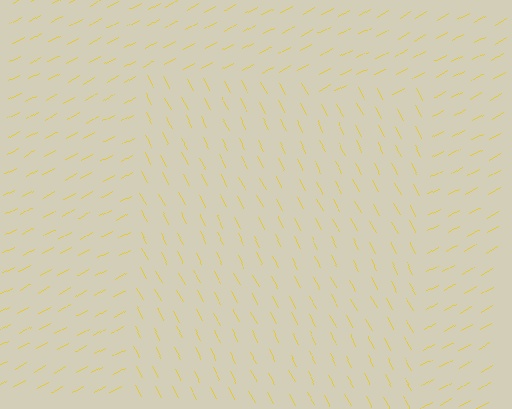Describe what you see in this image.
The image is filled with small yellow line segments. A rectangle region in the image has lines oriented differently from the surrounding lines, creating a visible texture boundary.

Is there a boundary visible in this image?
Yes, there is a texture boundary formed by a change in line orientation.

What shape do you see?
I see a rectangle.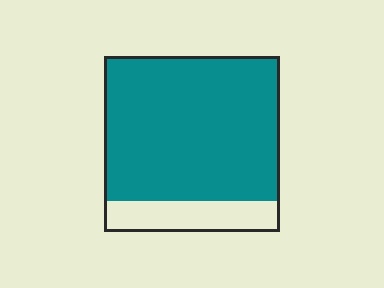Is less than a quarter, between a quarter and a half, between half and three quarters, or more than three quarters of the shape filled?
More than three quarters.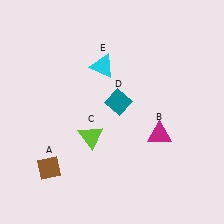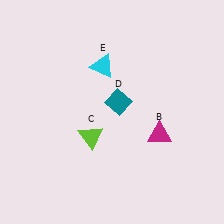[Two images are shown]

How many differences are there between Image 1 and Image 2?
There is 1 difference between the two images.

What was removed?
The brown diamond (A) was removed in Image 2.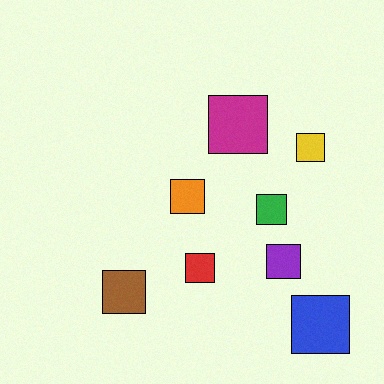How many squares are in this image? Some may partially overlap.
There are 8 squares.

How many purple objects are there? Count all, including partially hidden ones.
There is 1 purple object.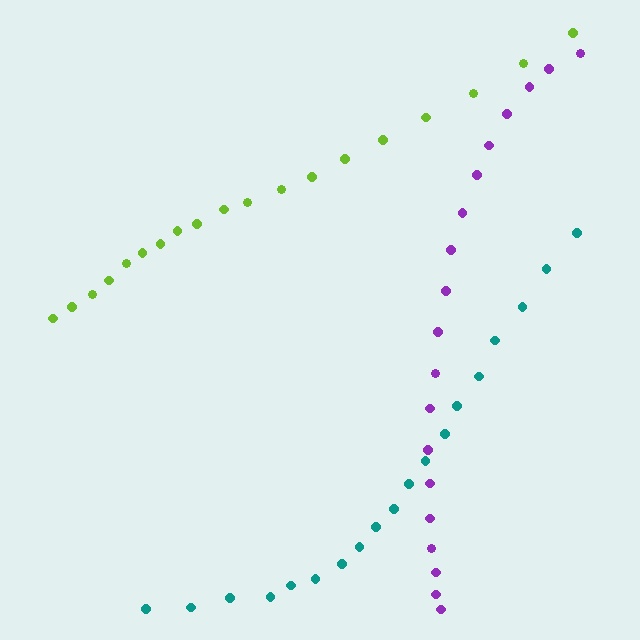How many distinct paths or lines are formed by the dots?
There are 3 distinct paths.